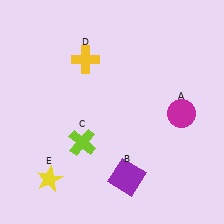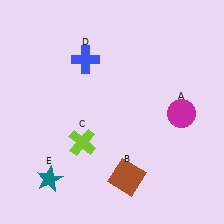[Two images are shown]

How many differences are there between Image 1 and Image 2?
There are 3 differences between the two images.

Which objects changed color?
B changed from purple to brown. D changed from yellow to blue. E changed from yellow to teal.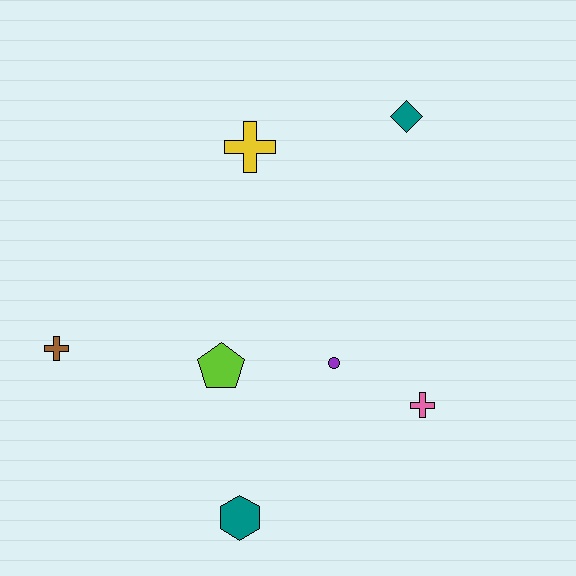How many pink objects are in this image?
There is 1 pink object.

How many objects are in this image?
There are 7 objects.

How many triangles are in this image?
There are no triangles.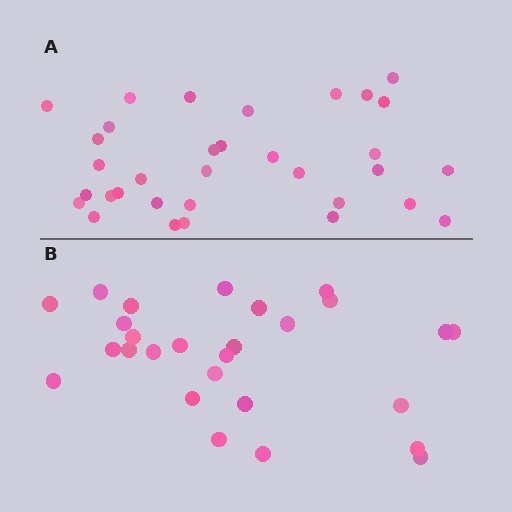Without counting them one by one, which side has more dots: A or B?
Region A (the top region) has more dots.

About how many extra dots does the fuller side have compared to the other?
Region A has about 6 more dots than region B.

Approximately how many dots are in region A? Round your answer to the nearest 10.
About 30 dots. (The exact count is 33, which rounds to 30.)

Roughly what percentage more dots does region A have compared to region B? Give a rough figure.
About 20% more.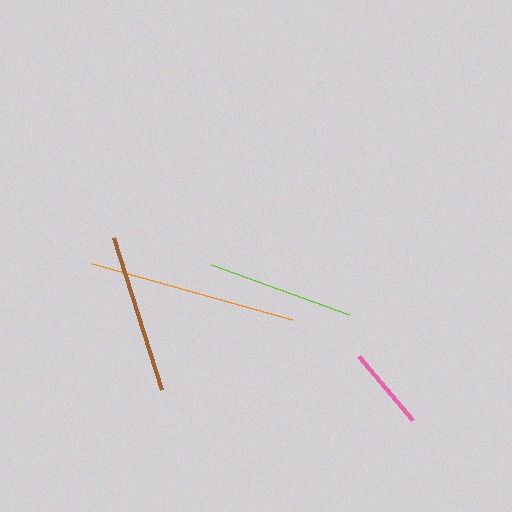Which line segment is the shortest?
The pink line is the shortest at approximately 84 pixels.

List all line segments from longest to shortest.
From longest to shortest: orange, brown, lime, pink.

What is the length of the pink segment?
The pink segment is approximately 84 pixels long.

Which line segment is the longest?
The orange line is the longest at approximately 208 pixels.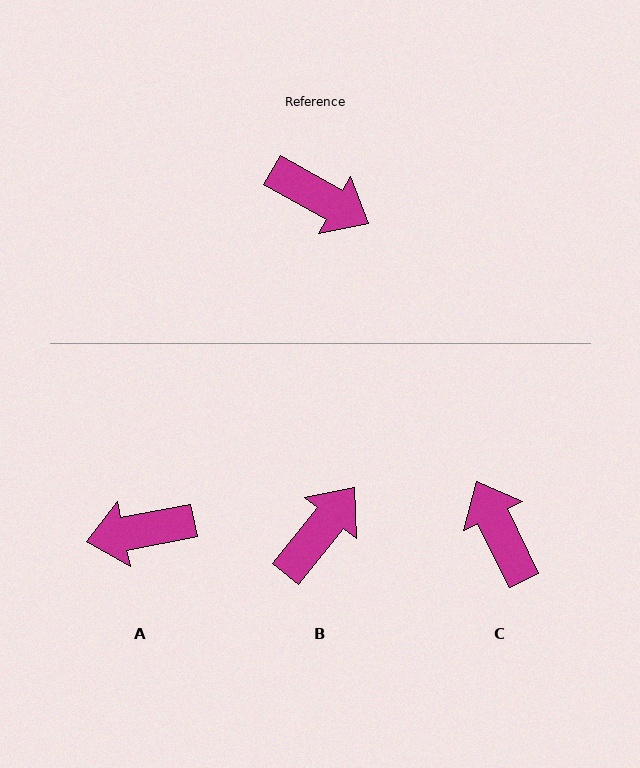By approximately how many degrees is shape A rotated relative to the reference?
Approximately 140 degrees clockwise.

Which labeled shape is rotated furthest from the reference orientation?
C, about 145 degrees away.